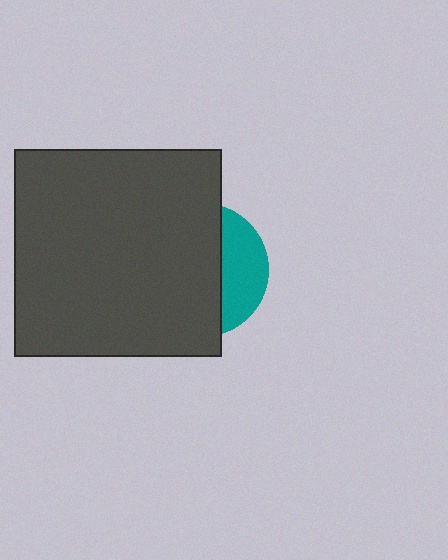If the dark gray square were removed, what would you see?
You would see the complete teal circle.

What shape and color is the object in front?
The object in front is a dark gray square.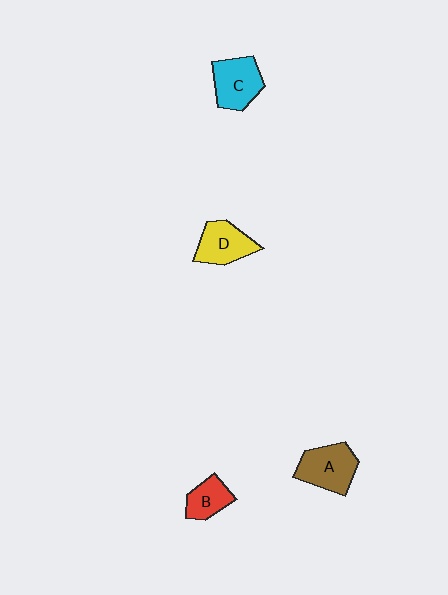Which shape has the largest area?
Shape A (brown).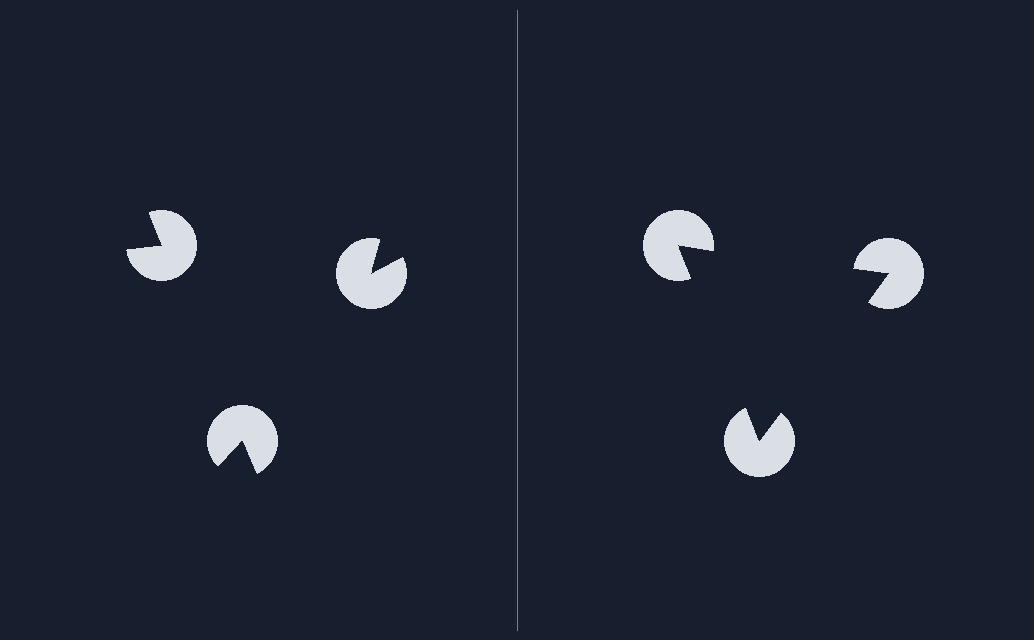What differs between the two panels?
The pac-man discs are positioned identically on both sides; only the wedge orientations differ. On the right they align to a triangle; on the left they are misaligned.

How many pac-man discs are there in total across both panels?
6 — 3 on each side.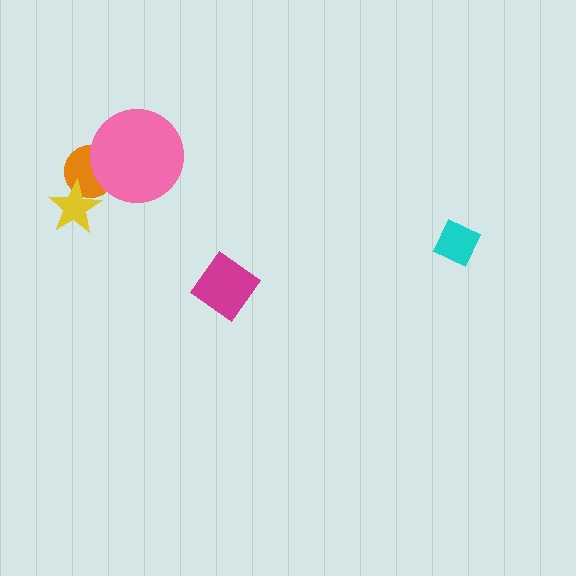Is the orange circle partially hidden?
Yes, it is partially covered by another shape.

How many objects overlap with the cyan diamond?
0 objects overlap with the cyan diamond.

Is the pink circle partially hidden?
No, no other shape covers it.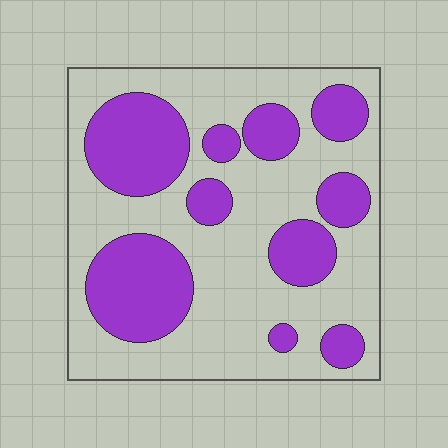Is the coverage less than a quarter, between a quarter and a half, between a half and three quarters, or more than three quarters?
Between a quarter and a half.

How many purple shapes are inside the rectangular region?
10.